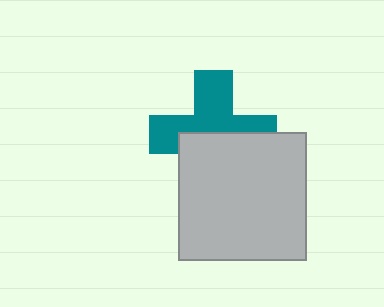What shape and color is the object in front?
The object in front is a light gray square.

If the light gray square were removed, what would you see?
You would see the complete teal cross.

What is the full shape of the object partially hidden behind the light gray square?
The partially hidden object is a teal cross.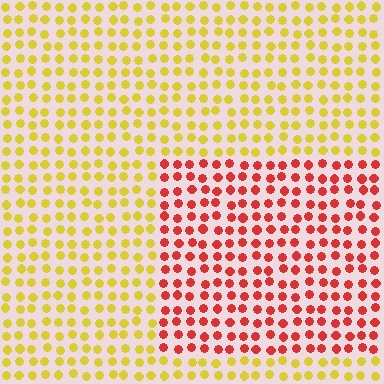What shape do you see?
I see a rectangle.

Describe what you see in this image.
The image is filled with small yellow elements in a uniform arrangement. A rectangle-shaped region is visible where the elements are tinted to a slightly different hue, forming a subtle color boundary.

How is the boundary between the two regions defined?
The boundary is defined purely by a slight shift in hue (about 57 degrees). Spacing, size, and orientation are identical on both sides.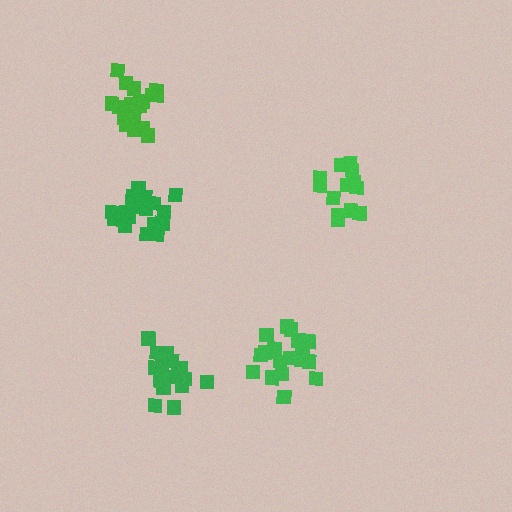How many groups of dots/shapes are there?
There are 5 groups.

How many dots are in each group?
Group 1: 14 dots, Group 2: 19 dots, Group 3: 19 dots, Group 4: 17 dots, Group 5: 20 dots (89 total).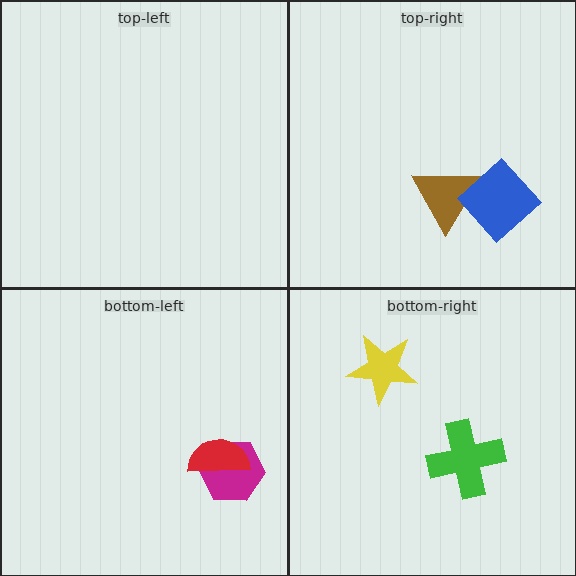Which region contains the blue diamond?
The top-right region.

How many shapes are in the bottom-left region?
2.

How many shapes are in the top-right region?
2.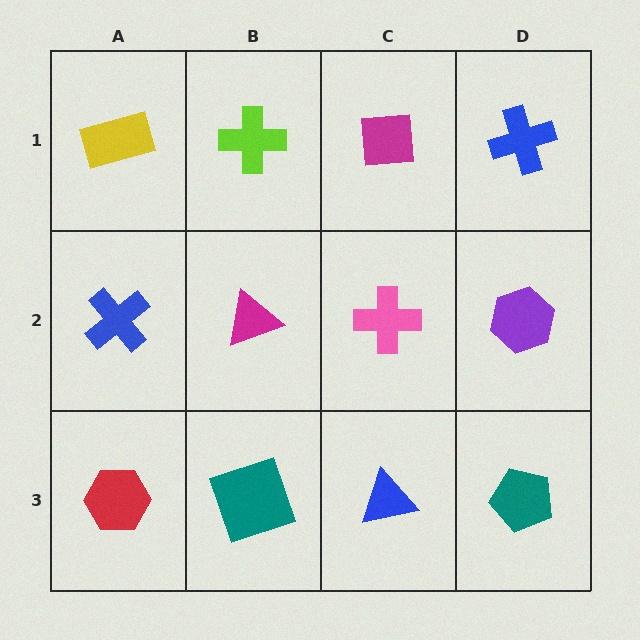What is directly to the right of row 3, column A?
A teal square.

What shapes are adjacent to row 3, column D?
A purple hexagon (row 2, column D), a blue triangle (row 3, column C).